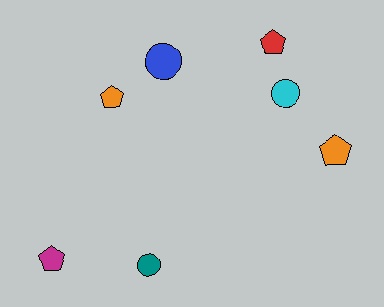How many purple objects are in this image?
There are no purple objects.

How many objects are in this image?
There are 7 objects.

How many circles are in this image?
There are 3 circles.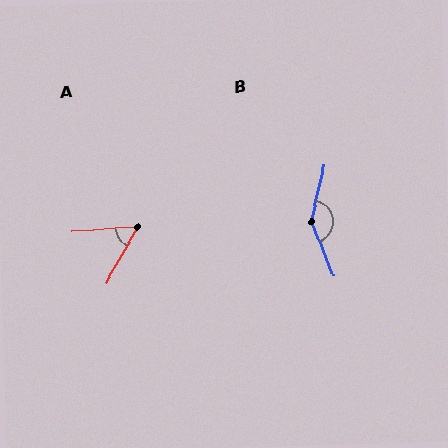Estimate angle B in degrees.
Approximately 145 degrees.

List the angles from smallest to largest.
A (56°), B (145°).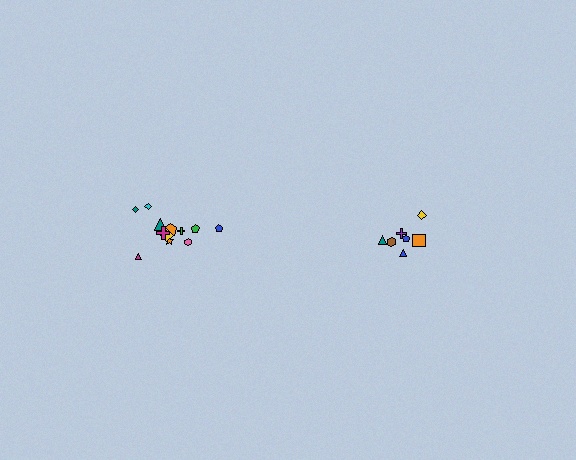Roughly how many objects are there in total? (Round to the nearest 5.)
Roughly 20 objects in total.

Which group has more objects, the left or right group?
The left group.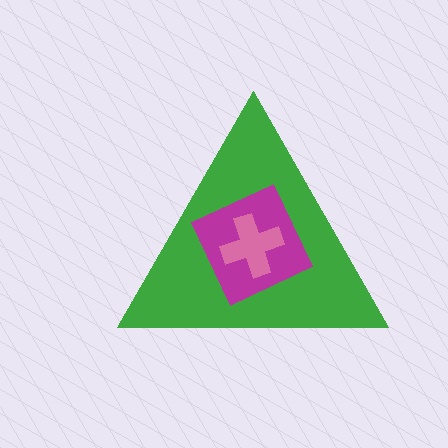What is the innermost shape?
The pink cross.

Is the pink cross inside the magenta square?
Yes.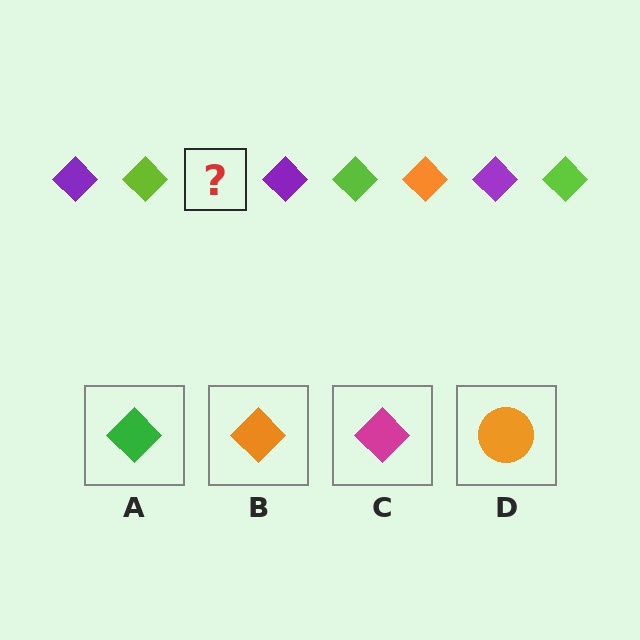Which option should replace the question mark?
Option B.